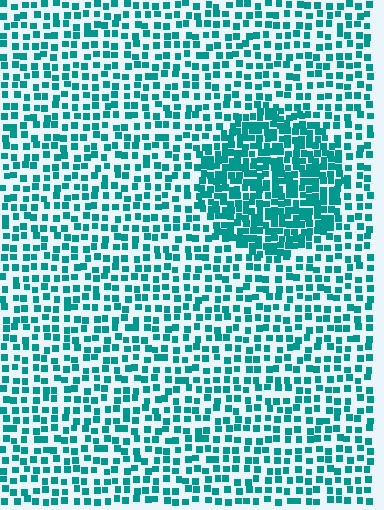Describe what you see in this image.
The image contains small teal elements arranged at two different densities. A circle-shaped region is visible where the elements are more densely packed than the surrounding area.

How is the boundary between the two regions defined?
The boundary is defined by a change in element density (approximately 2.0x ratio). All elements are the same color, size, and shape.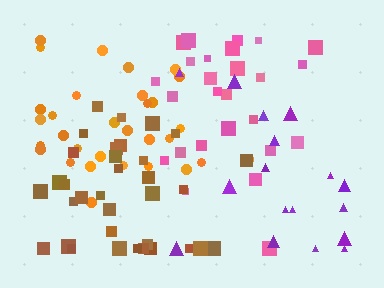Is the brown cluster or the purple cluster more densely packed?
Brown.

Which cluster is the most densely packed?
Brown.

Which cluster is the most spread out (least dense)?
Purple.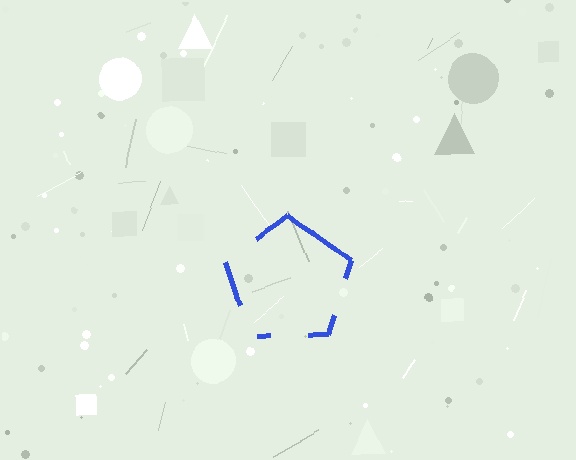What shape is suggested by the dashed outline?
The dashed outline suggests a pentagon.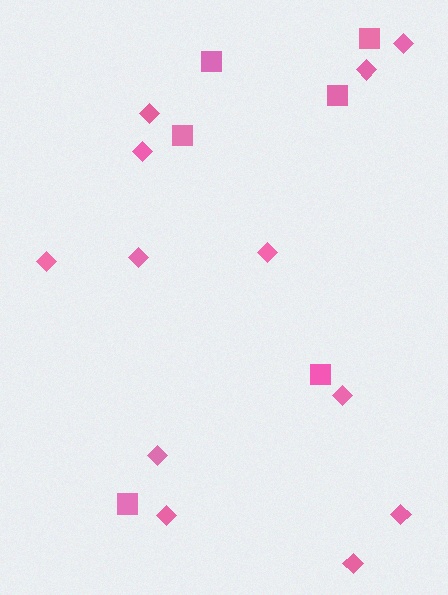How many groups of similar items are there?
There are 2 groups: one group of diamonds (12) and one group of squares (6).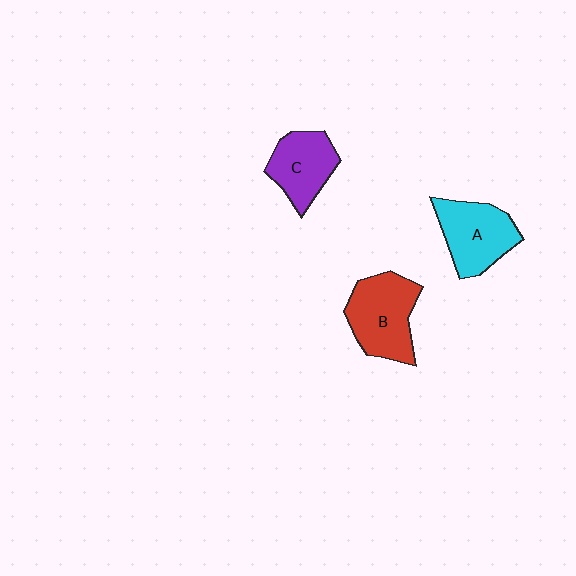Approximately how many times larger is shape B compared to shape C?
Approximately 1.3 times.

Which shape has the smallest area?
Shape C (purple).